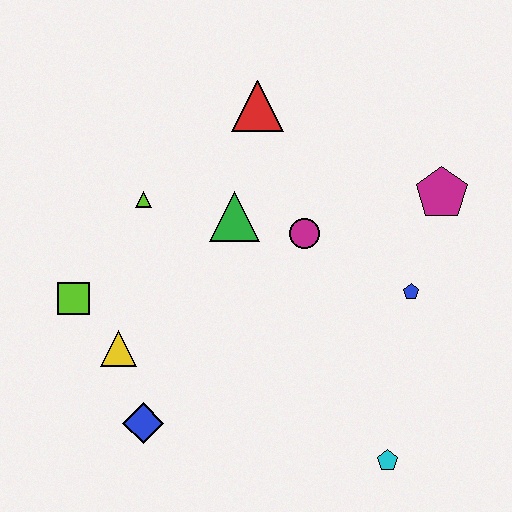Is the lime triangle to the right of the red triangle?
No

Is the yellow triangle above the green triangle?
No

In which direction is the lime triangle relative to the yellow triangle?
The lime triangle is above the yellow triangle.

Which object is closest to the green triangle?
The magenta circle is closest to the green triangle.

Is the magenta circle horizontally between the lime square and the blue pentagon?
Yes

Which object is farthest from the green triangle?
The cyan pentagon is farthest from the green triangle.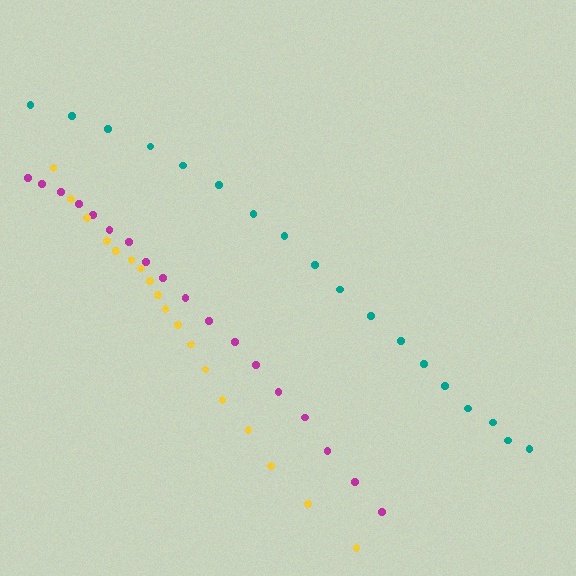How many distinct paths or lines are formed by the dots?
There are 3 distinct paths.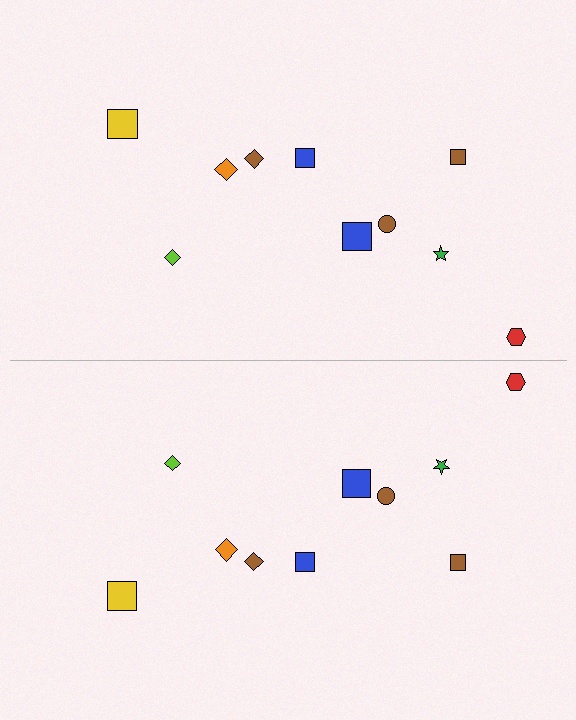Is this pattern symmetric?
Yes, this pattern has bilateral (reflection) symmetry.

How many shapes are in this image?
There are 20 shapes in this image.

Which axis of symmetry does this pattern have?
The pattern has a horizontal axis of symmetry running through the center of the image.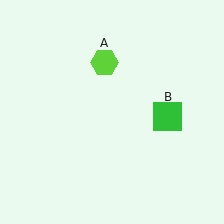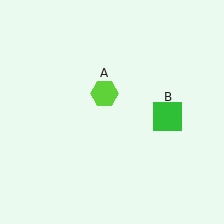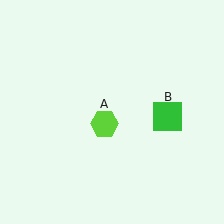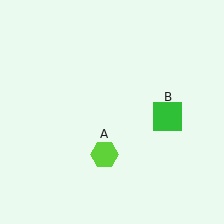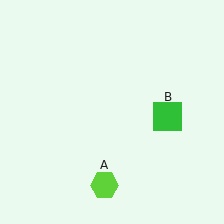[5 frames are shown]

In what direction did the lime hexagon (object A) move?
The lime hexagon (object A) moved down.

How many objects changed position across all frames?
1 object changed position: lime hexagon (object A).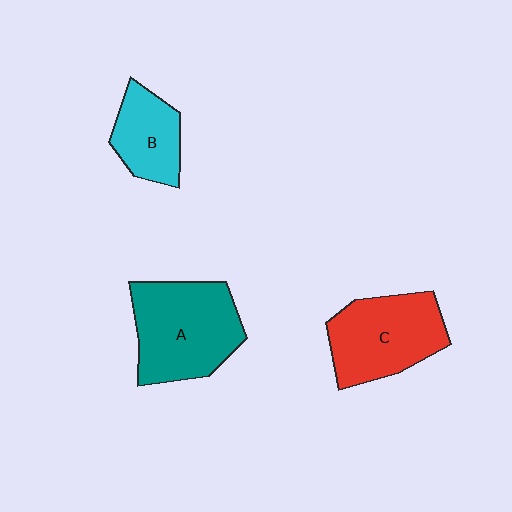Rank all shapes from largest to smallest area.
From largest to smallest: A (teal), C (red), B (cyan).